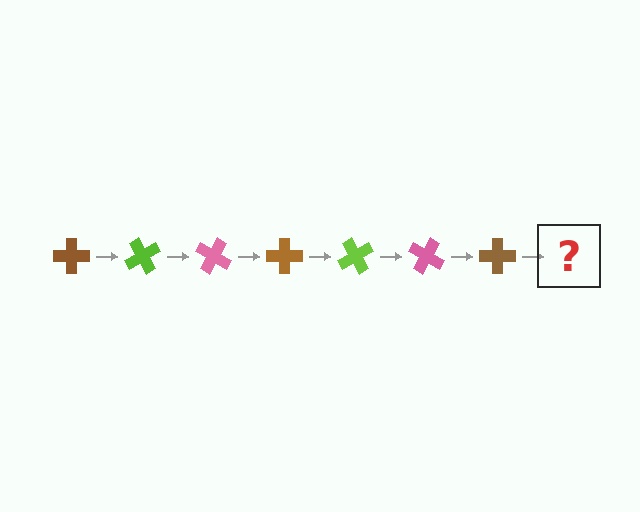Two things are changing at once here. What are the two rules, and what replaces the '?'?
The two rules are that it rotates 60 degrees each step and the color cycles through brown, lime, and pink. The '?' should be a lime cross, rotated 420 degrees from the start.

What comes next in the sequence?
The next element should be a lime cross, rotated 420 degrees from the start.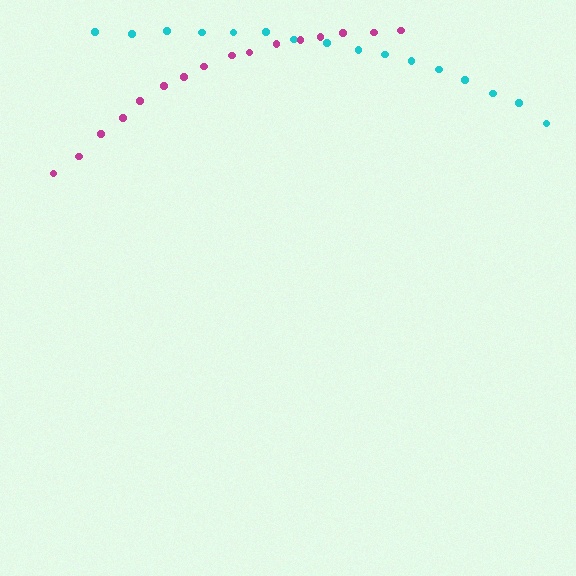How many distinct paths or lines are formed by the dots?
There are 2 distinct paths.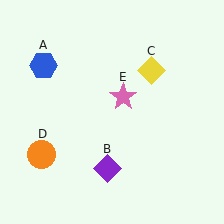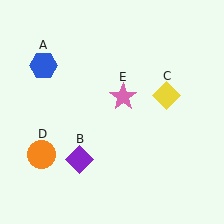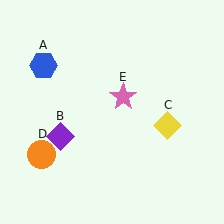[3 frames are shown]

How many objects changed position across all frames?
2 objects changed position: purple diamond (object B), yellow diamond (object C).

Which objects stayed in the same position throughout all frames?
Blue hexagon (object A) and orange circle (object D) and pink star (object E) remained stationary.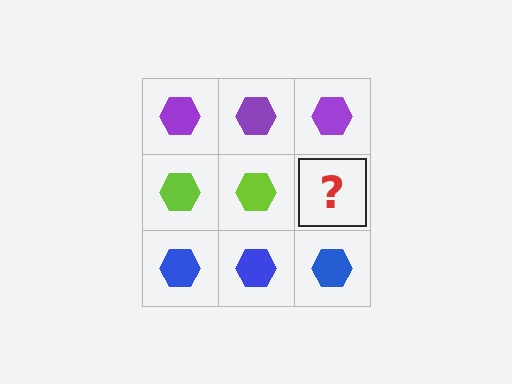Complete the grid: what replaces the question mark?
The question mark should be replaced with a lime hexagon.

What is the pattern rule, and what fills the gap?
The rule is that each row has a consistent color. The gap should be filled with a lime hexagon.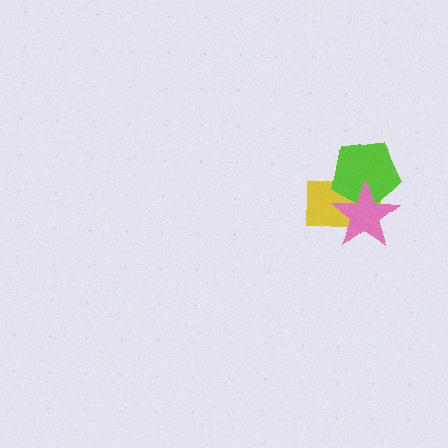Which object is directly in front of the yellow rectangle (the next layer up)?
The lime pentagon is directly in front of the yellow rectangle.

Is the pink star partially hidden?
No, no other shape covers it.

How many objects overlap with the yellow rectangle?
2 objects overlap with the yellow rectangle.